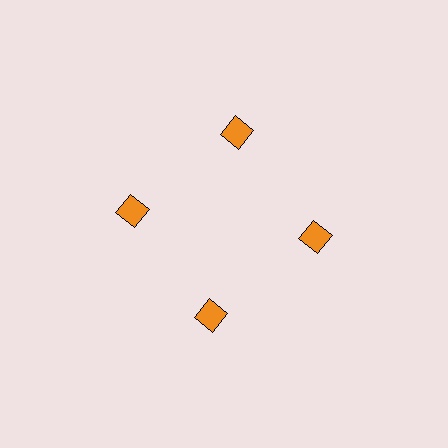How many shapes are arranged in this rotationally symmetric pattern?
There are 4 shapes, arranged in 4 groups of 1.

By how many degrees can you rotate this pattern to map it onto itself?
The pattern maps onto itself every 90 degrees of rotation.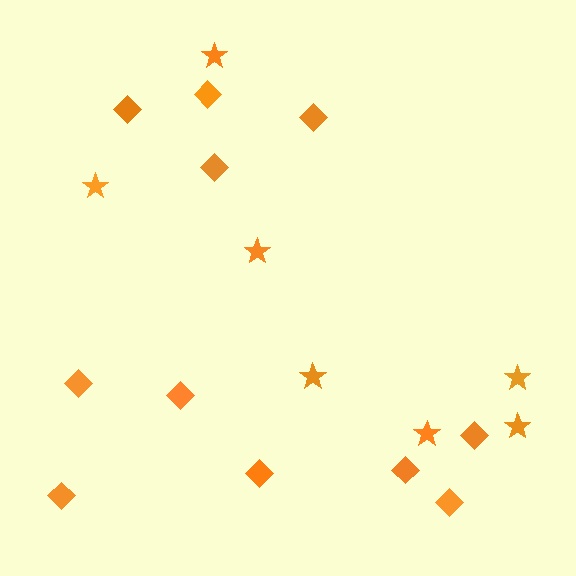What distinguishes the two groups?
There are 2 groups: one group of diamonds (11) and one group of stars (7).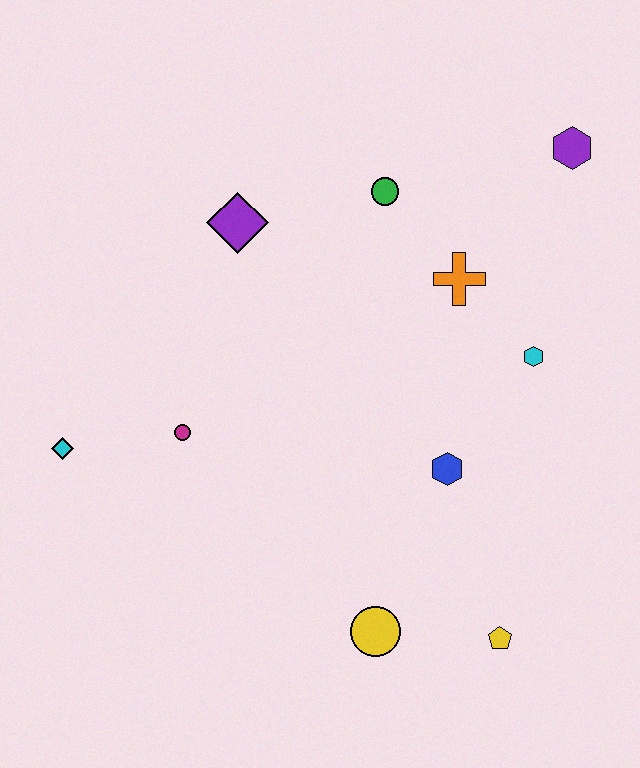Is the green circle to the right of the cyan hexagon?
No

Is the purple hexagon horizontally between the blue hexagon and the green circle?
No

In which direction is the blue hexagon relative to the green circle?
The blue hexagon is below the green circle.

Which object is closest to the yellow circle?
The yellow pentagon is closest to the yellow circle.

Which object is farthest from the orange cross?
The cyan diamond is farthest from the orange cross.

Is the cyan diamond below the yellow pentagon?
No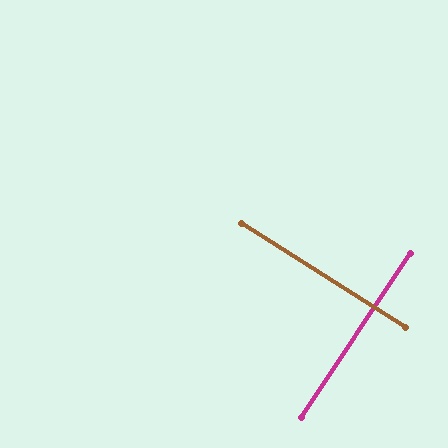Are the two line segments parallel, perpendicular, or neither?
Perpendicular — they meet at approximately 89°.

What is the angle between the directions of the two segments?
Approximately 89 degrees.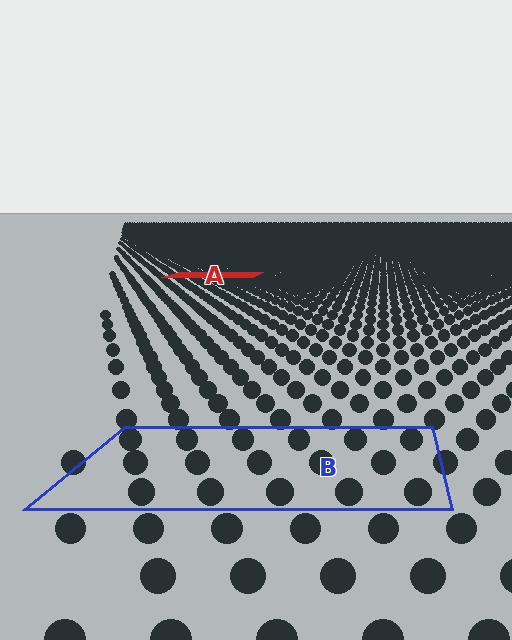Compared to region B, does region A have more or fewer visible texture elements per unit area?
Region A has more texture elements per unit area — they are packed more densely because it is farther away.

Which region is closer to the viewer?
Region B is closer. The texture elements there are larger and more spread out.